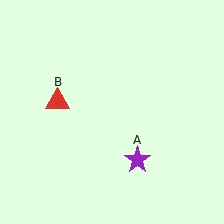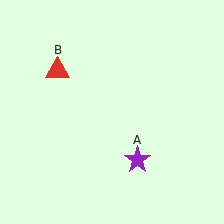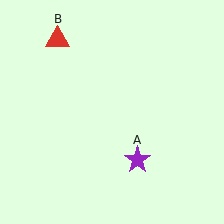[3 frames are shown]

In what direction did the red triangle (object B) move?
The red triangle (object B) moved up.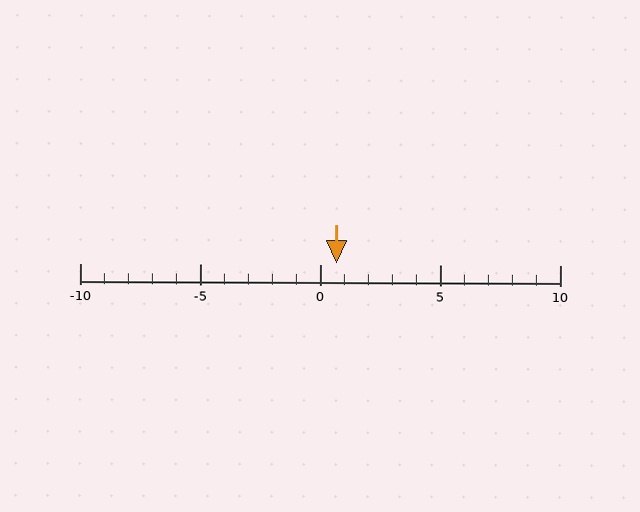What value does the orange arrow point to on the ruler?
The orange arrow points to approximately 1.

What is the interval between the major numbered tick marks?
The major tick marks are spaced 5 units apart.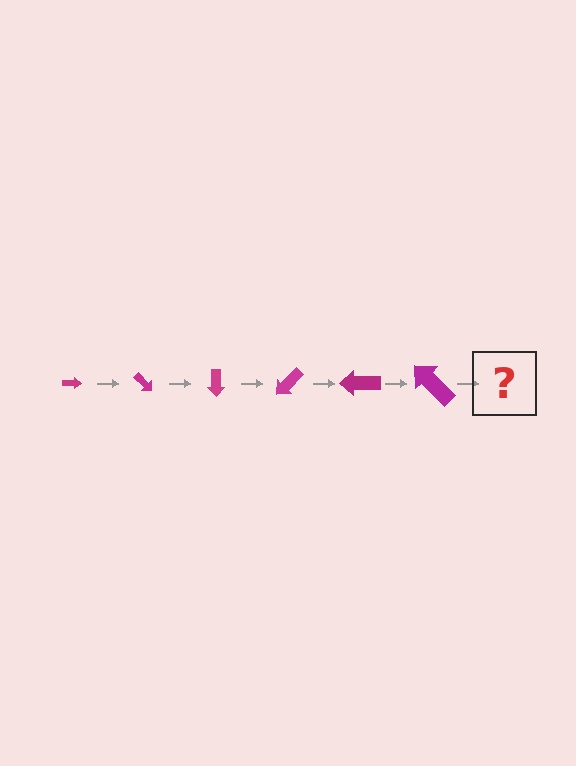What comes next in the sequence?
The next element should be an arrow, larger than the previous one and rotated 270 degrees from the start.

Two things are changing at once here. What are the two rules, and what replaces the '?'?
The two rules are that the arrow grows larger each step and it rotates 45 degrees each step. The '?' should be an arrow, larger than the previous one and rotated 270 degrees from the start.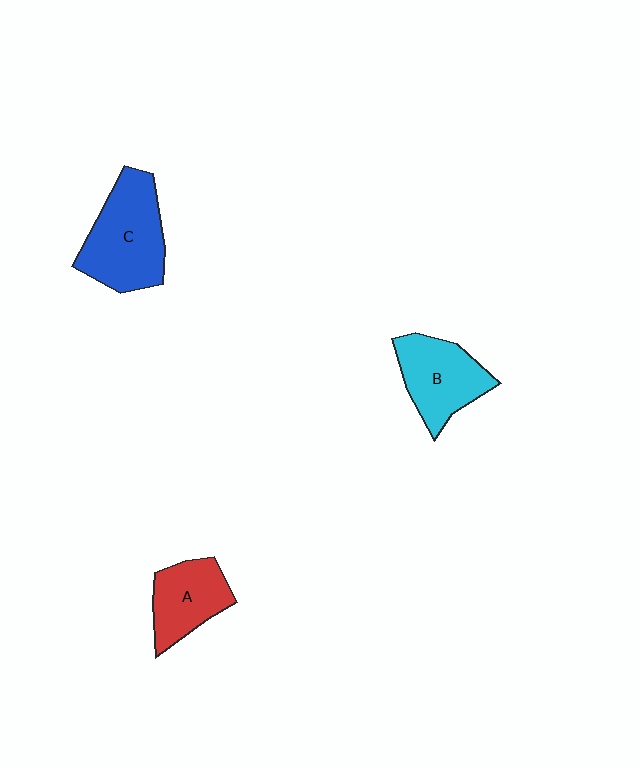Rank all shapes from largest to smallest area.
From largest to smallest: C (blue), B (cyan), A (red).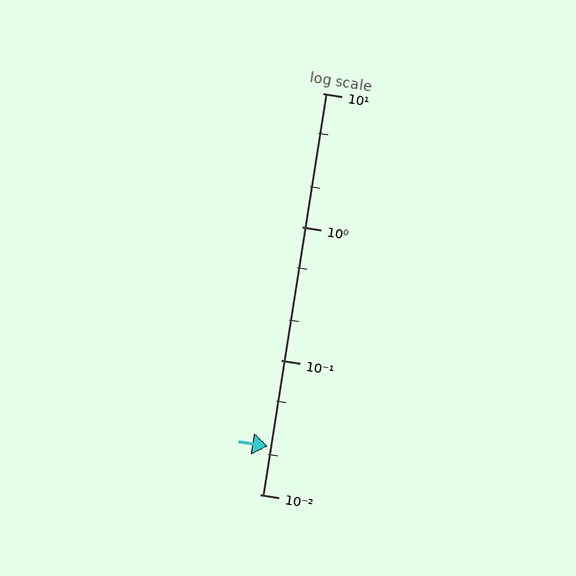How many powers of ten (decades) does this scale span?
The scale spans 3 decades, from 0.01 to 10.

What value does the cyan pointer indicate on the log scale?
The pointer indicates approximately 0.023.